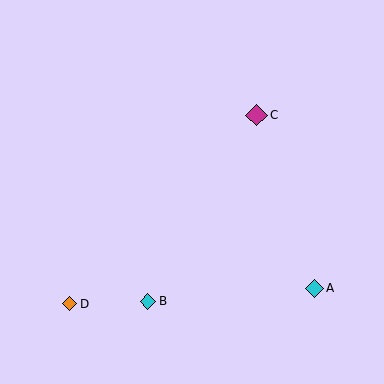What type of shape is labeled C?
Shape C is a magenta diamond.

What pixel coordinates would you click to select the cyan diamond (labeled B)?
Click at (148, 301) to select the cyan diamond B.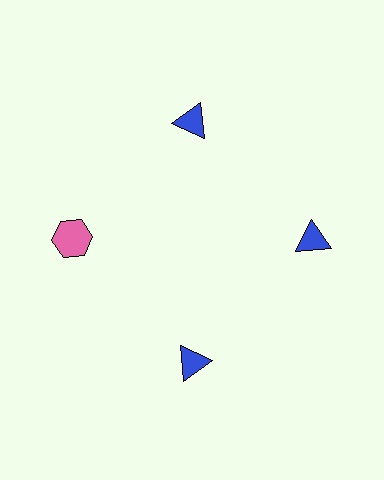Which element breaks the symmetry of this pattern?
The pink hexagon at roughly the 9 o'clock position breaks the symmetry. All other shapes are blue triangles.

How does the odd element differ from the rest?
It differs in both color (pink instead of blue) and shape (hexagon instead of triangle).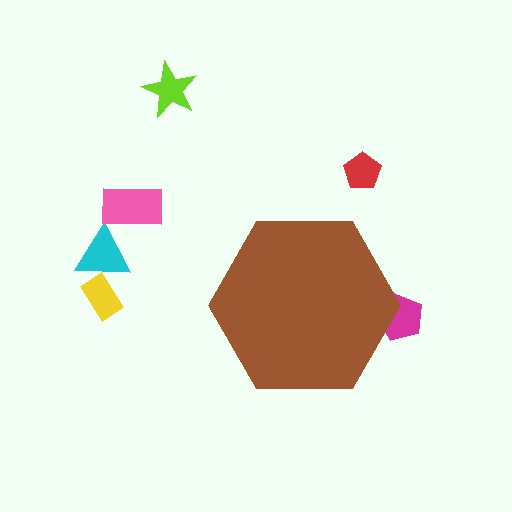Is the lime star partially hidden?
No, the lime star is fully visible.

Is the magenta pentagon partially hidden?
Yes, the magenta pentagon is partially hidden behind the brown hexagon.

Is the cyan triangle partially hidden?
No, the cyan triangle is fully visible.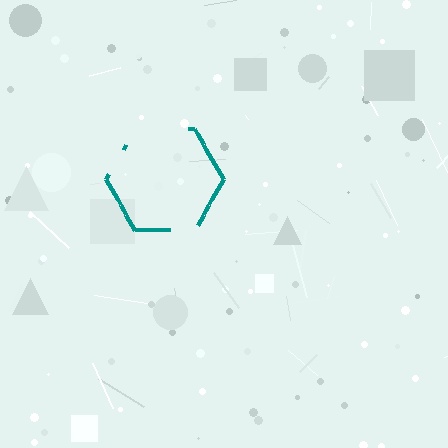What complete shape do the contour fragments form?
The contour fragments form a hexagon.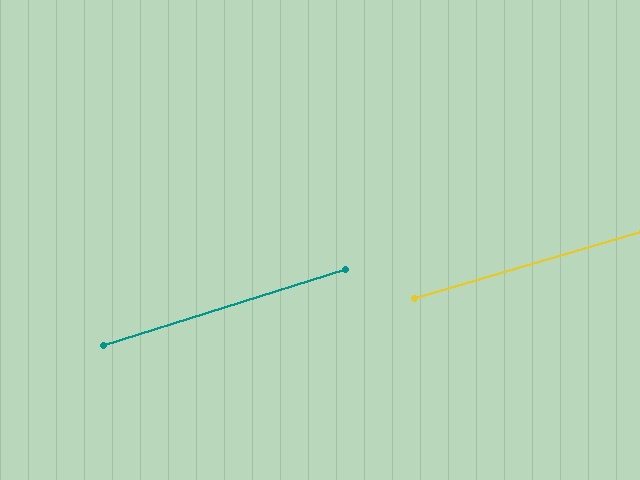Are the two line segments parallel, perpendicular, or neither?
Parallel — their directions differ by only 1.0°.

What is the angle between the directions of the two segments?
Approximately 1 degree.